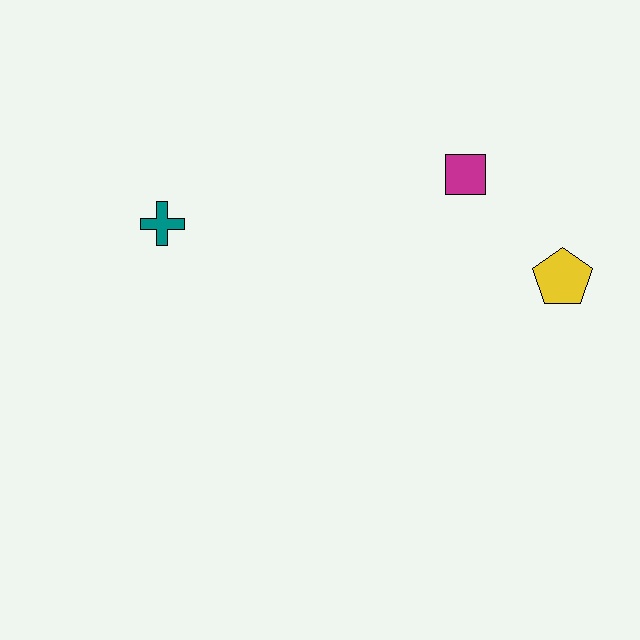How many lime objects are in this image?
There are no lime objects.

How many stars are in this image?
There are no stars.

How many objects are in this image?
There are 3 objects.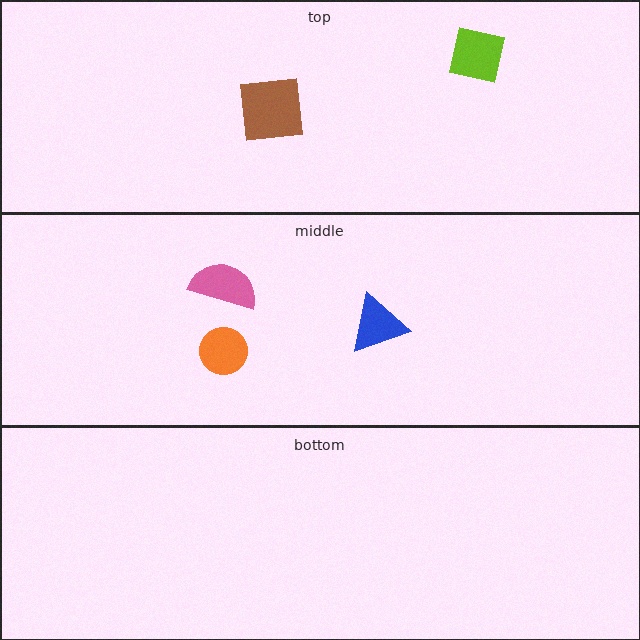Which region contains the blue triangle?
The middle region.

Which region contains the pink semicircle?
The middle region.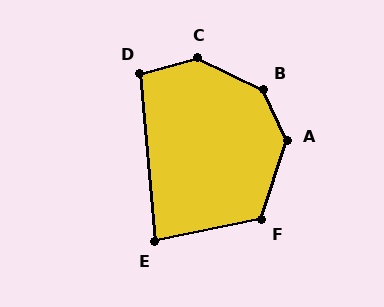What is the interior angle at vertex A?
Approximately 137 degrees (obtuse).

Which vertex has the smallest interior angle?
E, at approximately 83 degrees.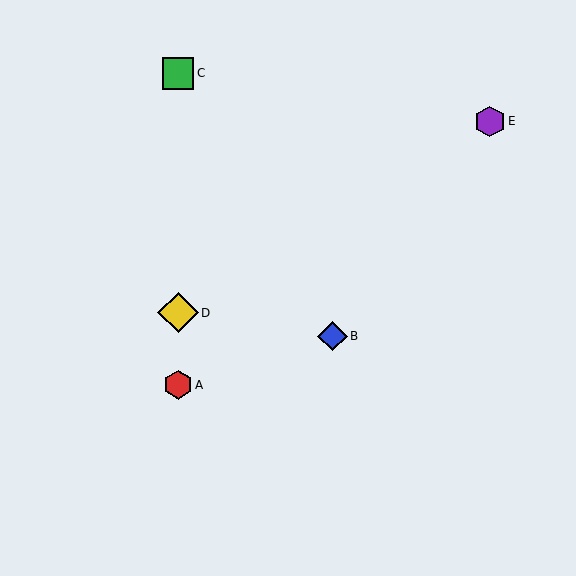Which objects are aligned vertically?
Objects A, C, D are aligned vertically.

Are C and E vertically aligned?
No, C is at x≈178 and E is at x≈490.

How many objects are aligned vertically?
3 objects (A, C, D) are aligned vertically.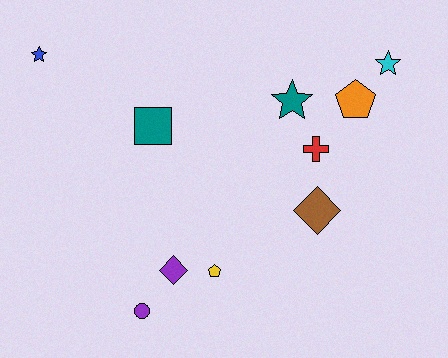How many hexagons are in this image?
There are no hexagons.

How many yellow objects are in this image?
There is 1 yellow object.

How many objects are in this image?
There are 10 objects.